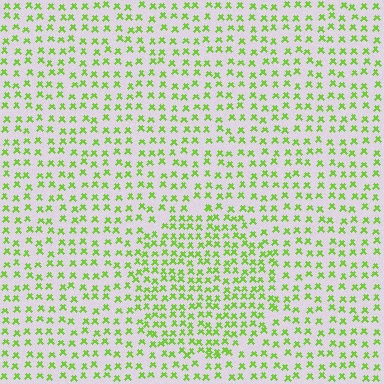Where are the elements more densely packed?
The elements are more densely packed inside the circle boundary.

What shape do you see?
I see a circle.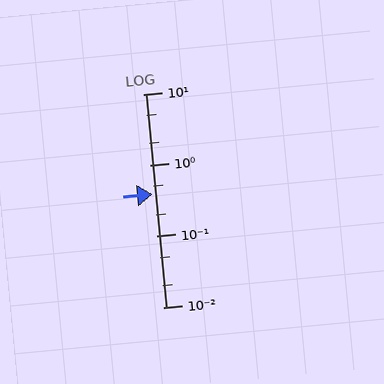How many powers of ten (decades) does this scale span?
The scale spans 3 decades, from 0.01 to 10.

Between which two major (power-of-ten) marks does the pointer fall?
The pointer is between 0.1 and 1.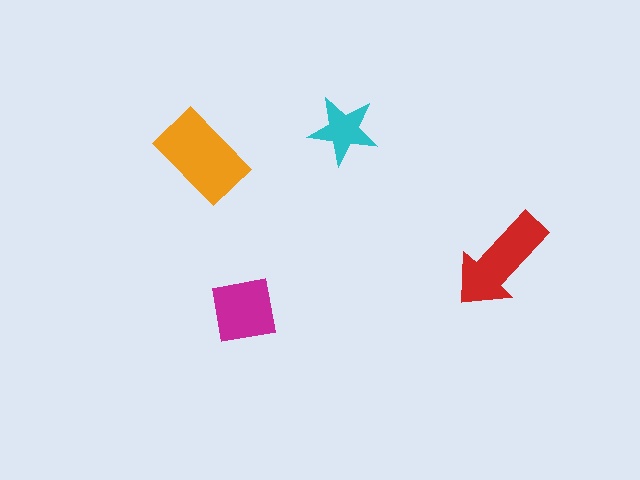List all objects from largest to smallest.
The orange rectangle, the red arrow, the magenta square, the cyan star.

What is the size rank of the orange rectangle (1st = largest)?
1st.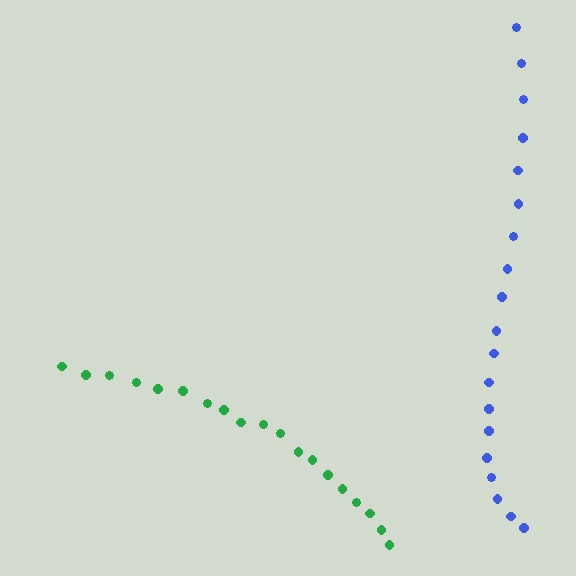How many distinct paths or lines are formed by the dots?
There are 2 distinct paths.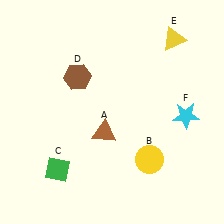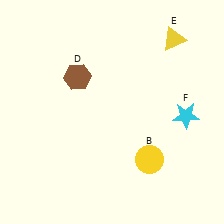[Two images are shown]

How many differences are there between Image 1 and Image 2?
There are 2 differences between the two images.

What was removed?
The brown triangle (A), the green diamond (C) were removed in Image 2.